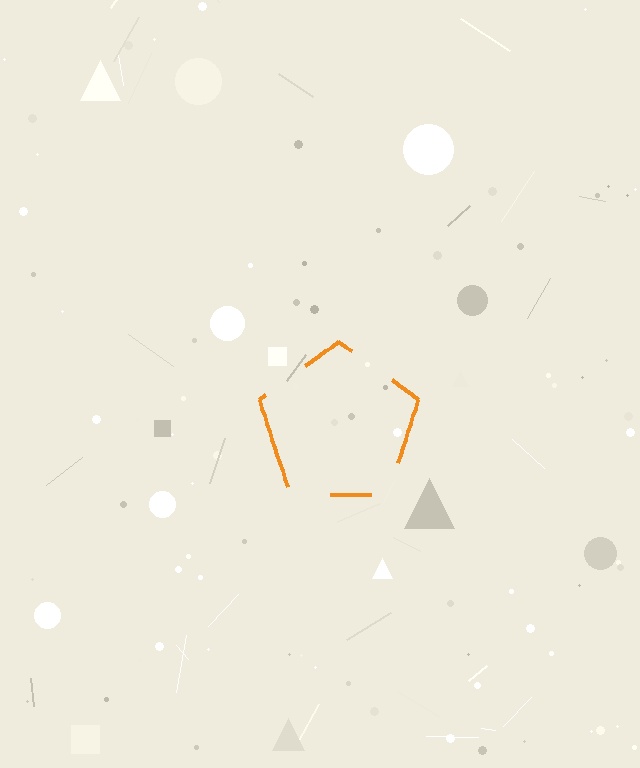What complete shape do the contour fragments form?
The contour fragments form a pentagon.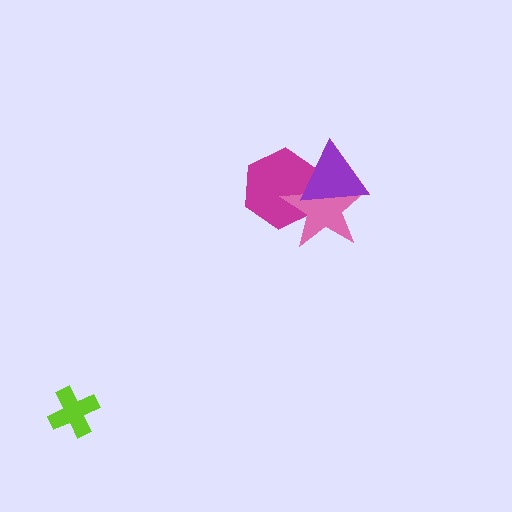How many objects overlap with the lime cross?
0 objects overlap with the lime cross.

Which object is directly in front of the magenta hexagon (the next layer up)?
The pink star is directly in front of the magenta hexagon.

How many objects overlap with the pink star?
2 objects overlap with the pink star.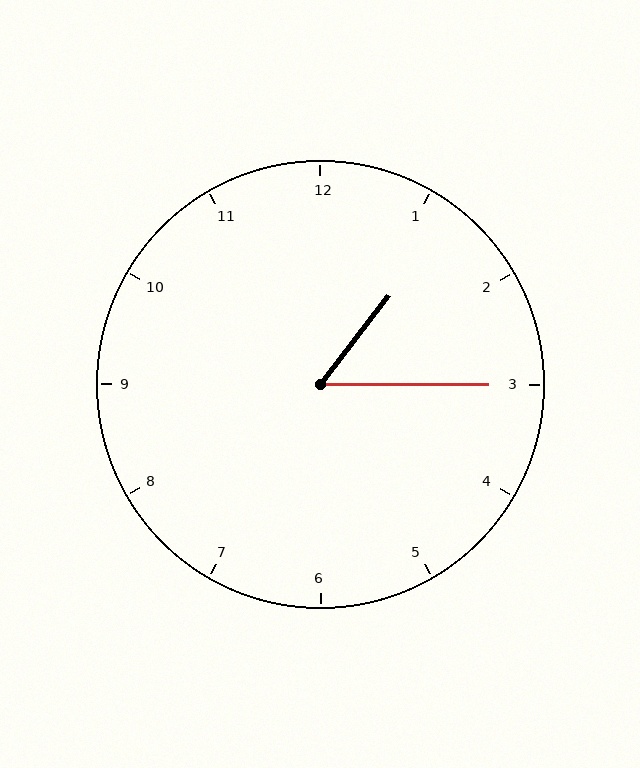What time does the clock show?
1:15.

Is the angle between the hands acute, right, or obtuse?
It is acute.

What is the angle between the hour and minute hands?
Approximately 52 degrees.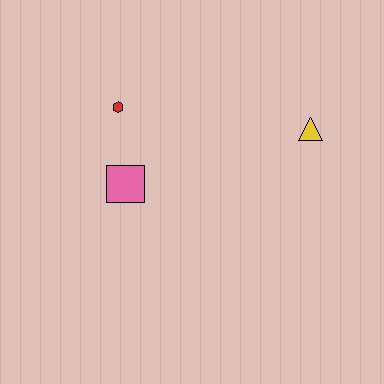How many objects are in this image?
There are 3 objects.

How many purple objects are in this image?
There are no purple objects.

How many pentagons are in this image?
There are no pentagons.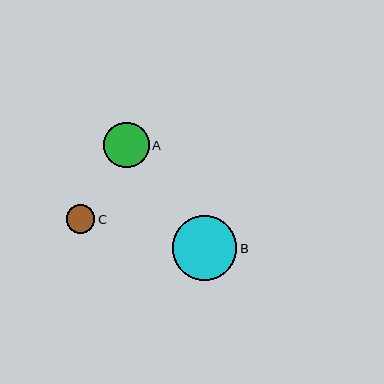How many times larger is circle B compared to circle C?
Circle B is approximately 2.2 times the size of circle C.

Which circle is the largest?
Circle B is the largest with a size of approximately 64 pixels.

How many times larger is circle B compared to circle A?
Circle B is approximately 1.4 times the size of circle A.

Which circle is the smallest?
Circle C is the smallest with a size of approximately 29 pixels.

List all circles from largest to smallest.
From largest to smallest: B, A, C.